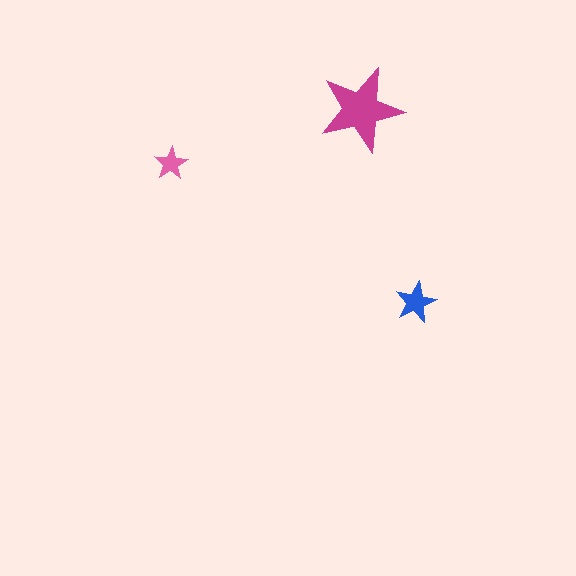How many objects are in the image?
There are 3 objects in the image.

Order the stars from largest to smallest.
the magenta one, the blue one, the pink one.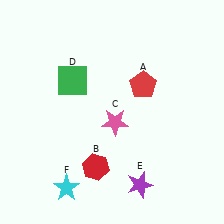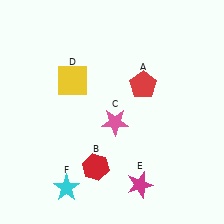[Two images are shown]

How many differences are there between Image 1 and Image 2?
There are 2 differences between the two images.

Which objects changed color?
D changed from green to yellow. E changed from purple to magenta.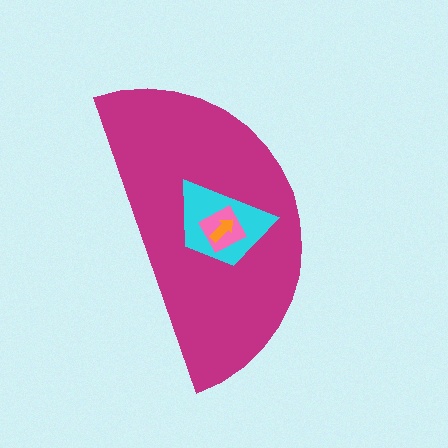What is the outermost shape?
The magenta semicircle.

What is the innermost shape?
The orange arrow.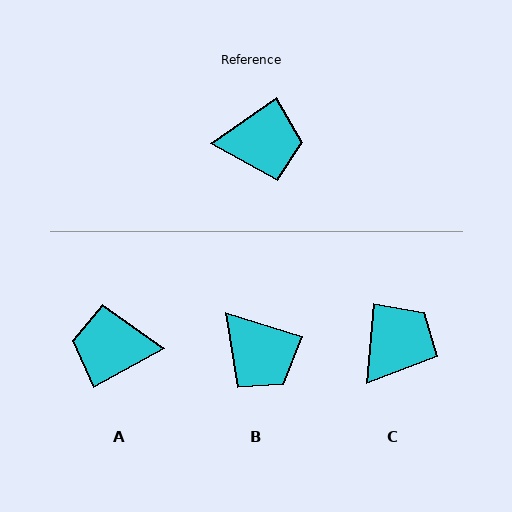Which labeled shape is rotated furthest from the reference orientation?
A, about 174 degrees away.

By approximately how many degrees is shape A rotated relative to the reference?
Approximately 174 degrees counter-clockwise.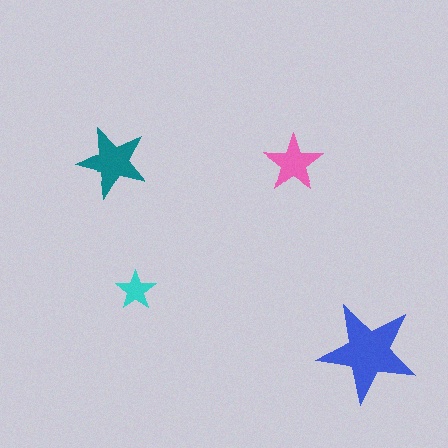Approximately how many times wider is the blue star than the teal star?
About 1.5 times wider.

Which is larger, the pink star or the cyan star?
The pink one.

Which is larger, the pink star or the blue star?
The blue one.